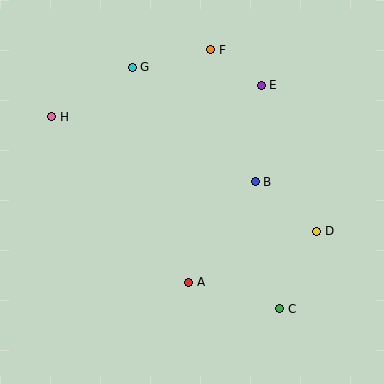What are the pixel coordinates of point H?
Point H is at (52, 117).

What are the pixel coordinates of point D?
Point D is at (317, 231).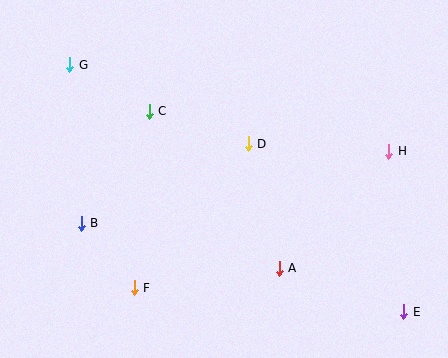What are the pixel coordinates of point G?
Point G is at (70, 65).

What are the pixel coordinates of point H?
Point H is at (389, 151).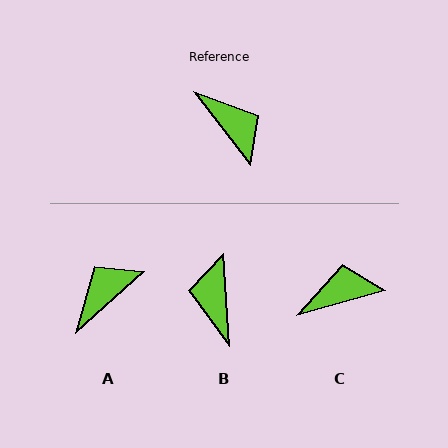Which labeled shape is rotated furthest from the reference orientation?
B, about 146 degrees away.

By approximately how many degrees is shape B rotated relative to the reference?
Approximately 146 degrees counter-clockwise.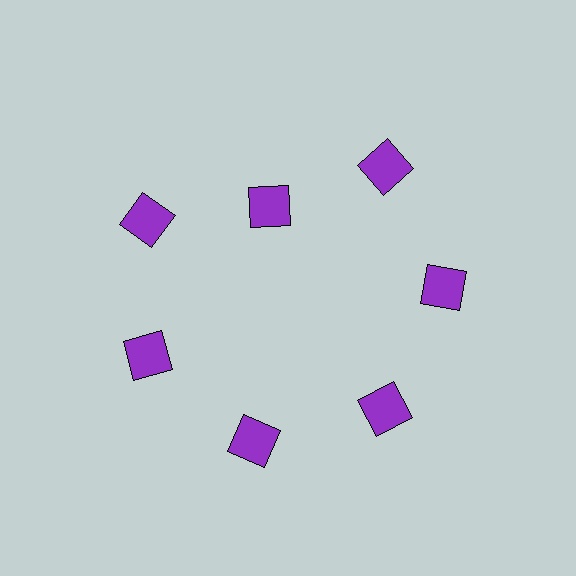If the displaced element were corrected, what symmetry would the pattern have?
It would have 7-fold rotational symmetry — the pattern would map onto itself every 51 degrees.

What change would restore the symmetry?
The symmetry would be restored by moving it outward, back onto the ring so that all 7 squares sit at equal angles and equal distance from the center.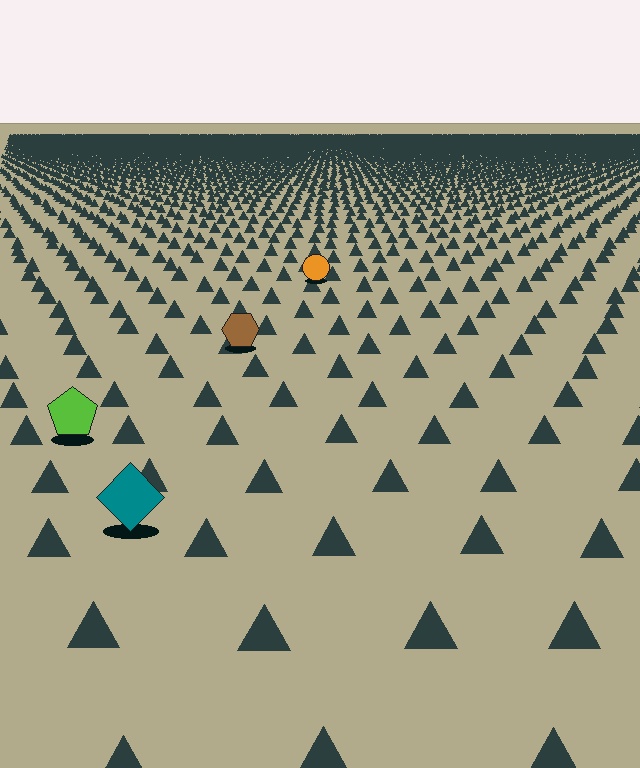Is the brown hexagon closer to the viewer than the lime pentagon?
No. The lime pentagon is closer — you can tell from the texture gradient: the ground texture is coarser near it.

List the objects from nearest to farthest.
From nearest to farthest: the teal diamond, the lime pentagon, the brown hexagon, the orange circle.